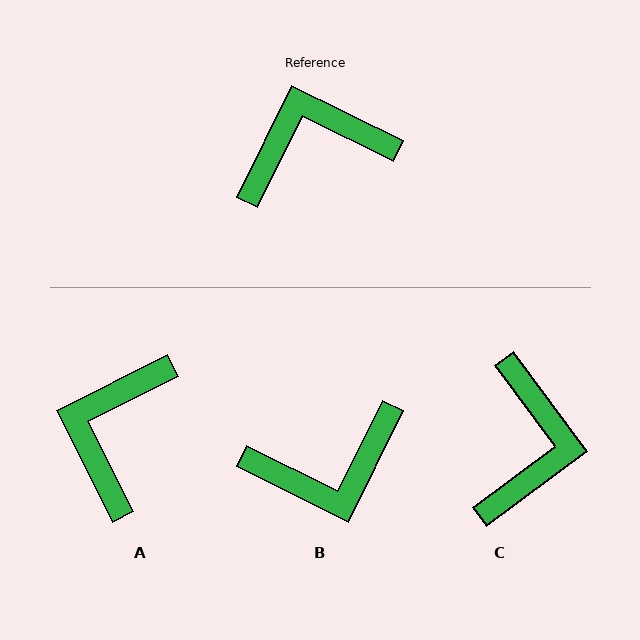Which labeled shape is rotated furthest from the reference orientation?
B, about 180 degrees away.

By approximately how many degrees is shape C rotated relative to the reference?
Approximately 117 degrees clockwise.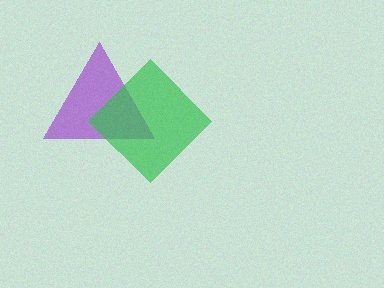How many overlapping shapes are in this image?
There are 2 overlapping shapes in the image.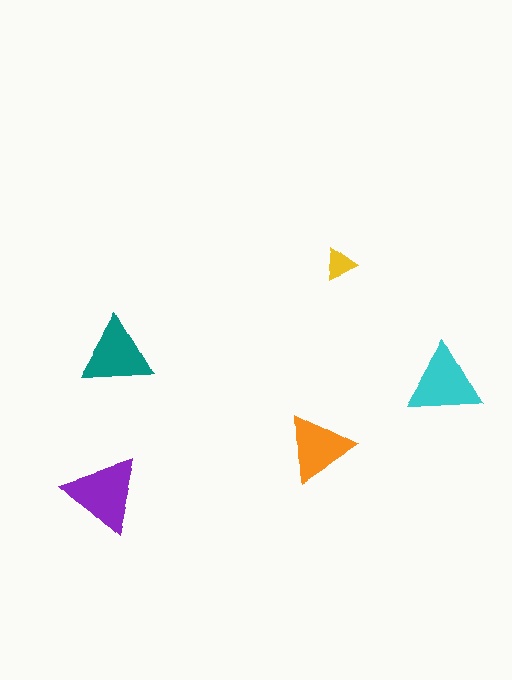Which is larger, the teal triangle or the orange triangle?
The teal one.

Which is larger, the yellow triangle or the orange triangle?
The orange one.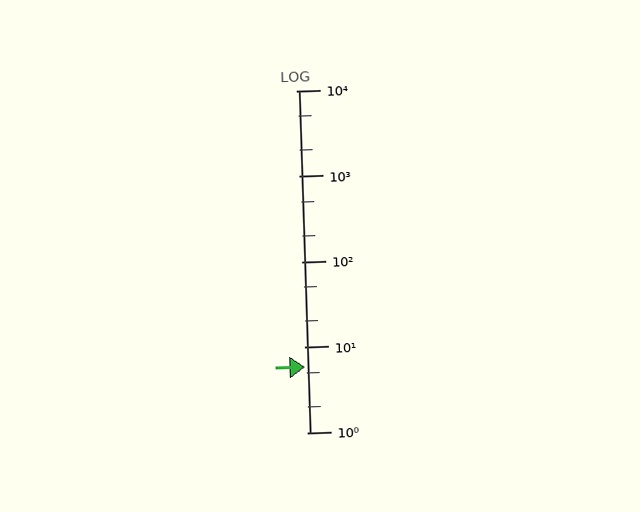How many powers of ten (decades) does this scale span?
The scale spans 4 decades, from 1 to 10000.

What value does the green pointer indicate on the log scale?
The pointer indicates approximately 5.8.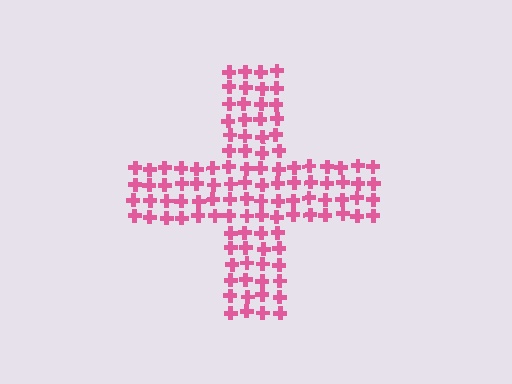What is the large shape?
The large shape is a cross.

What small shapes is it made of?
It is made of small crosses.